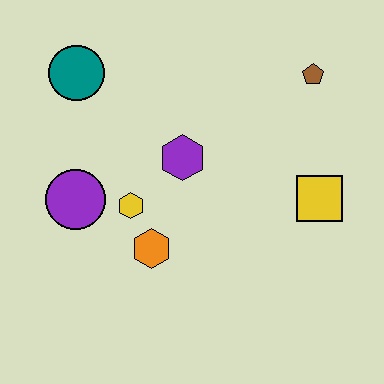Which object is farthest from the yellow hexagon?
The brown pentagon is farthest from the yellow hexagon.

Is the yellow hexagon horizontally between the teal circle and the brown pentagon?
Yes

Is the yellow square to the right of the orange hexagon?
Yes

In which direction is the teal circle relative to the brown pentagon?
The teal circle is to the left of the brown pentagon.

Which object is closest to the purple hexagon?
The yellow hexagon is closest to the purple hexagon.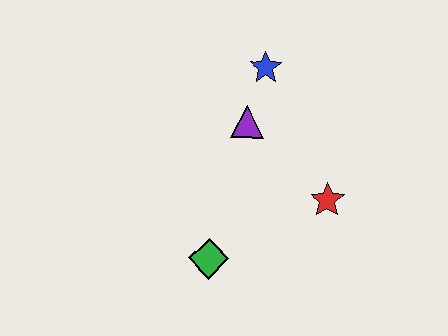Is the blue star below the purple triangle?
No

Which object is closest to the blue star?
The purple triangle is closest to the blue star.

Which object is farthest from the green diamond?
The blue star is farthest from the green diamond.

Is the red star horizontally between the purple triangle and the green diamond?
No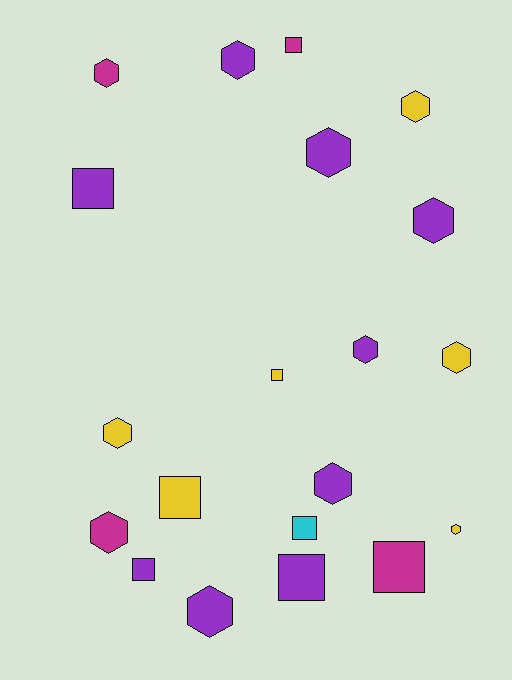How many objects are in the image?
There are 20 objects.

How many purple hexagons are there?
There are 6 purple hexagons.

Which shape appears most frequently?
Hexagon, with 12 objects.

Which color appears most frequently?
Purple, with 9 objects.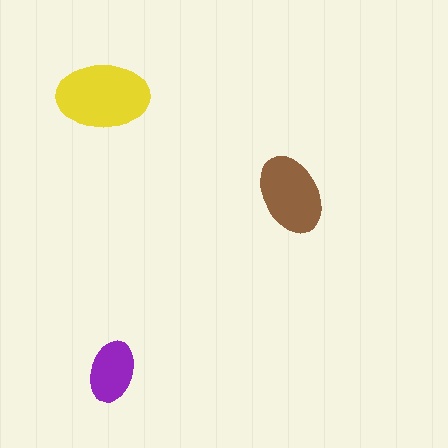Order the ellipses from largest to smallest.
the yellow one, the brown one, the purple one.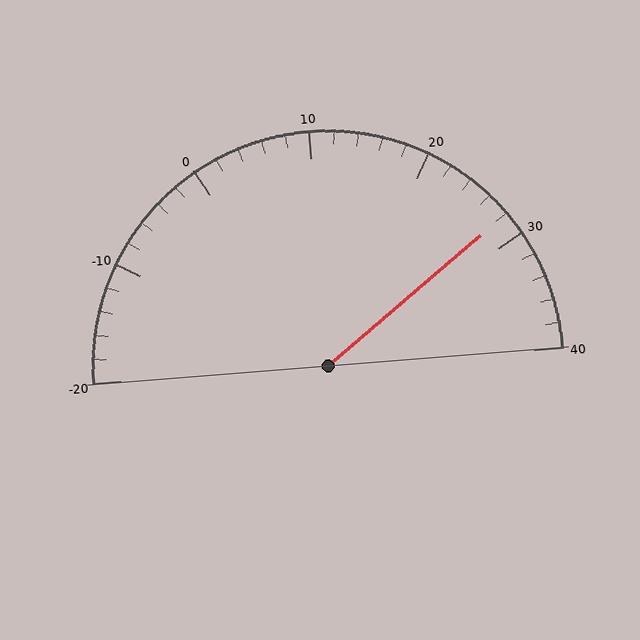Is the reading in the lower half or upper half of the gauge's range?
The reading is in the upper half of the range (-20 to 40).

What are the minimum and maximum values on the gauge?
The gauge ranges from -20 to 40.